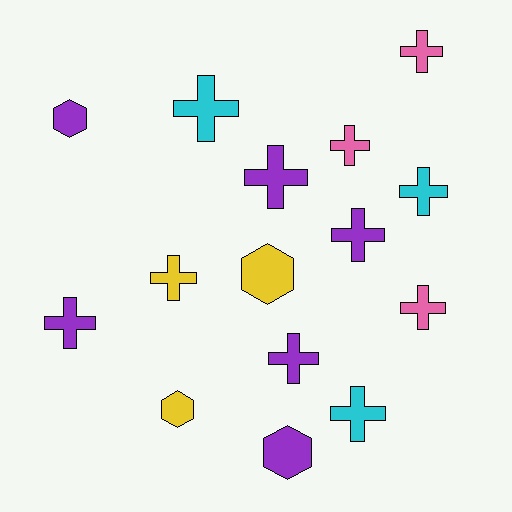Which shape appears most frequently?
Cross, with 11 objects.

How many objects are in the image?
There are 15 objects.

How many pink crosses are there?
There are 3 pink crosses.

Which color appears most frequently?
Purple, with 6 objects.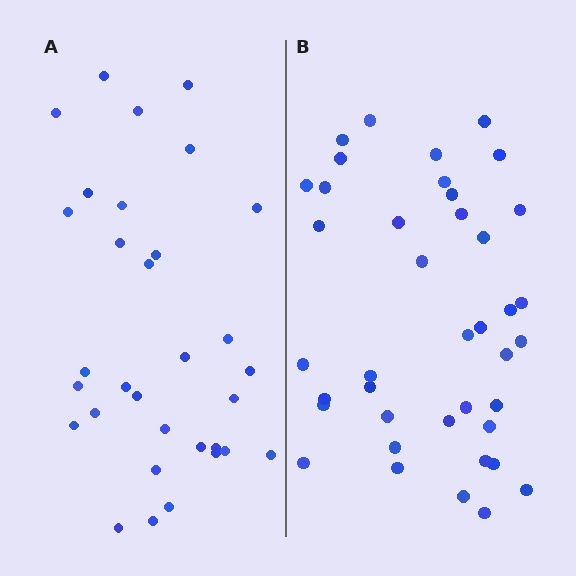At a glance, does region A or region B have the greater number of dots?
Region B (the right region) has more dots.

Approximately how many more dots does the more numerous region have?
Region B has roughly 8 or so more dots than region A.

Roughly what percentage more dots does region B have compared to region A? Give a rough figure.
About 25% more.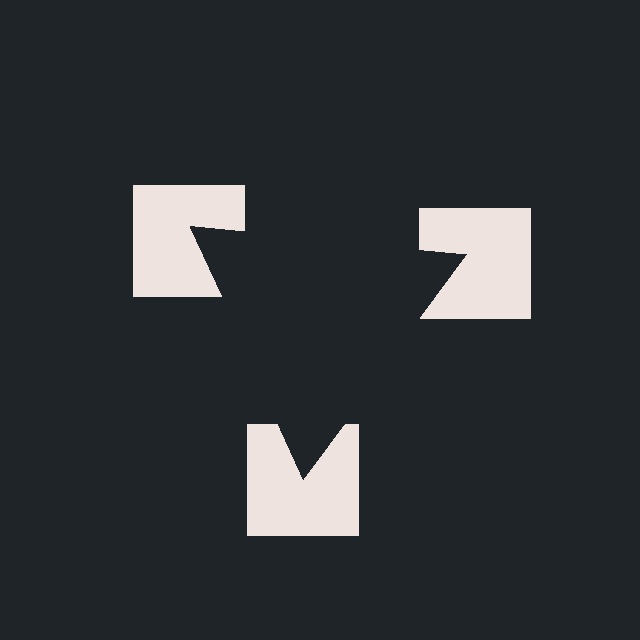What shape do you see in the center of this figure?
An illusory triangle — its edges are inferred from the aligned wedge cuts in the notched squares, not physically drawn.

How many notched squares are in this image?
There are 3 — one at each vertex of the illusory triangle.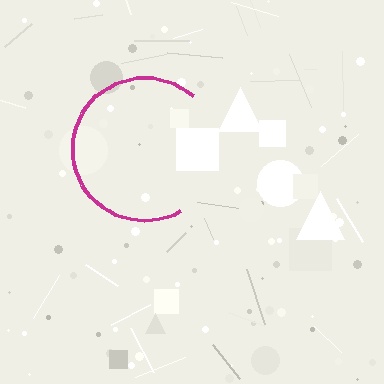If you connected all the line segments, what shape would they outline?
They would outline a circle.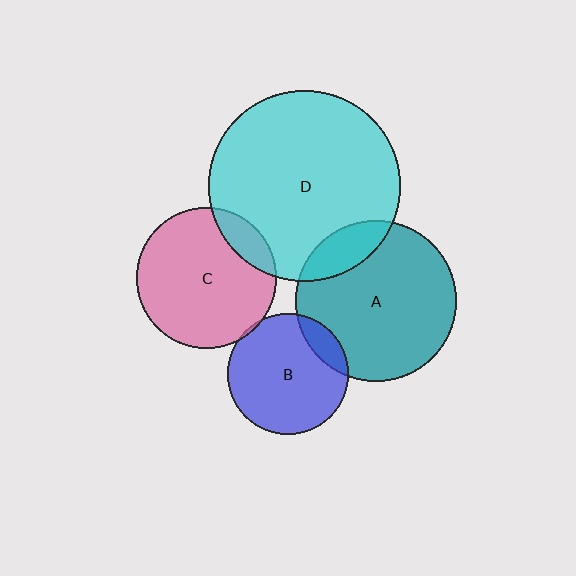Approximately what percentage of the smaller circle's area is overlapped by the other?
Approximately 15%.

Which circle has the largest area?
Circle D (cyan).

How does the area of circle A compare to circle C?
Approximately 1.3 times.